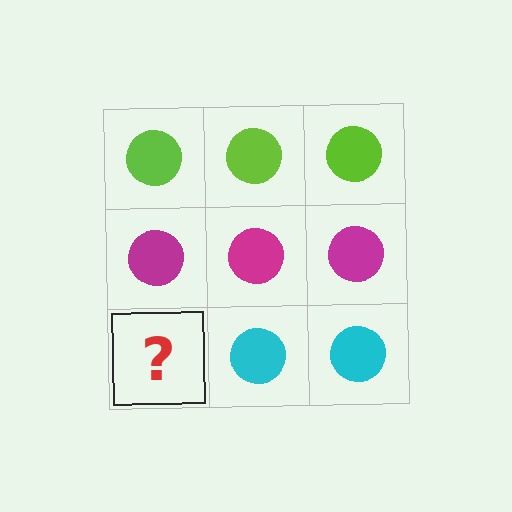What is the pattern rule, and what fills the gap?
The rule is that each row has a consistent color. The gap should be filled with a cyan circle.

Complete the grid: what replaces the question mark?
The question mark should be replaced with a cyan circle.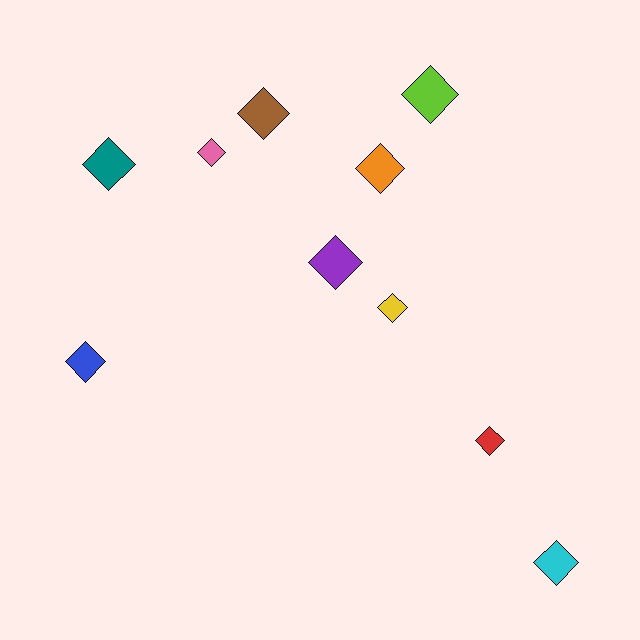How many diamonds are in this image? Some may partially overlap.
There are 10 diamonds.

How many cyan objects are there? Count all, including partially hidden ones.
There is 1 cyan object.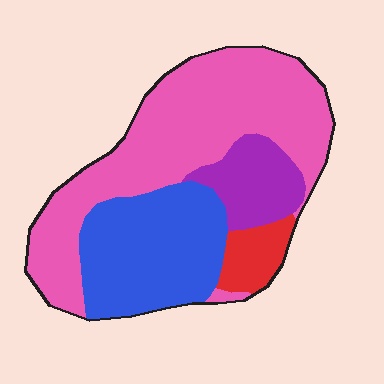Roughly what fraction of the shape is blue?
Blue takes up between a quarter and a half of the shape.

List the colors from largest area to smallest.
From largest to smallest: pink, blue, purple, red.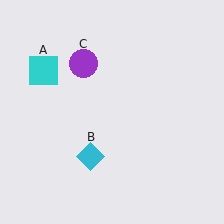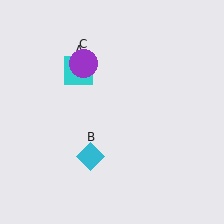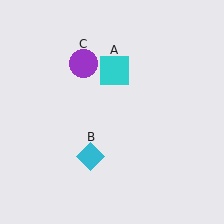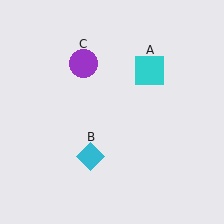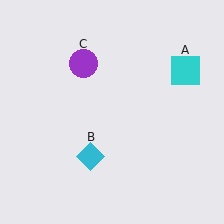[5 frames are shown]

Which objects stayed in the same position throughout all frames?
Cyan diamond (object B) and purple circle (object C) remained stationary.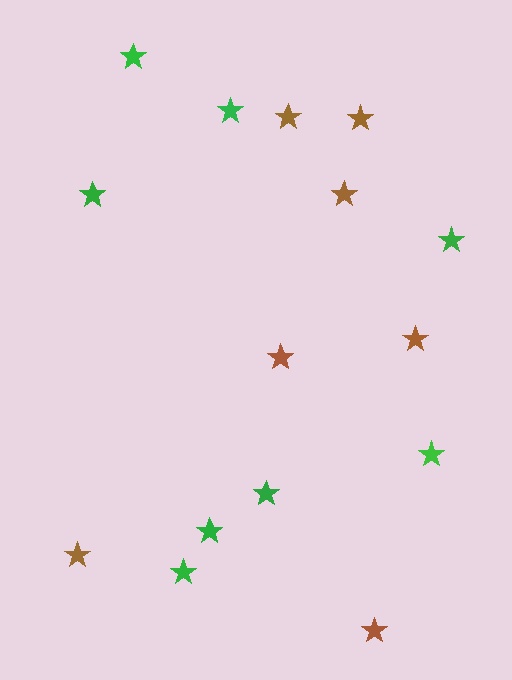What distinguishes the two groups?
There are 2 groups: one group of green stars (8) and one group of brown stars (7).